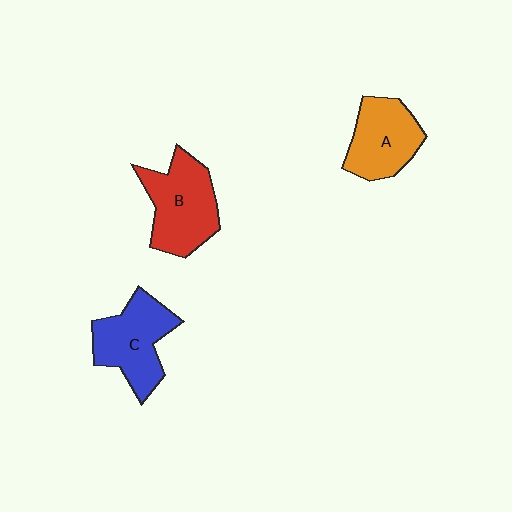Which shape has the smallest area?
Shape A (orange).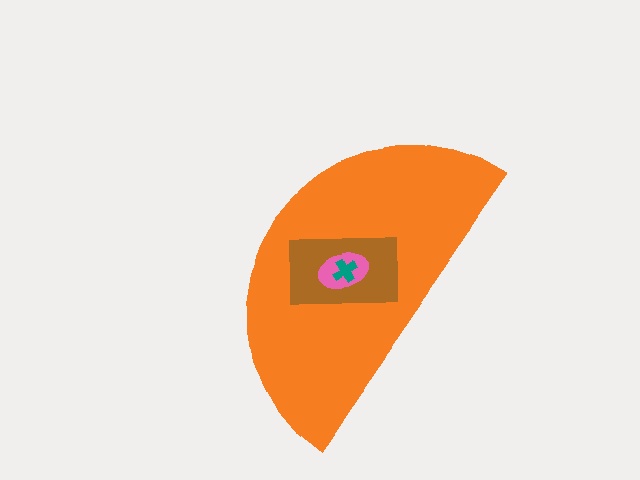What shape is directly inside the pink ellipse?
The teal cross.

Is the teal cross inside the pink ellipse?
Yes.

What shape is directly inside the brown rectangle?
The pink ellipse.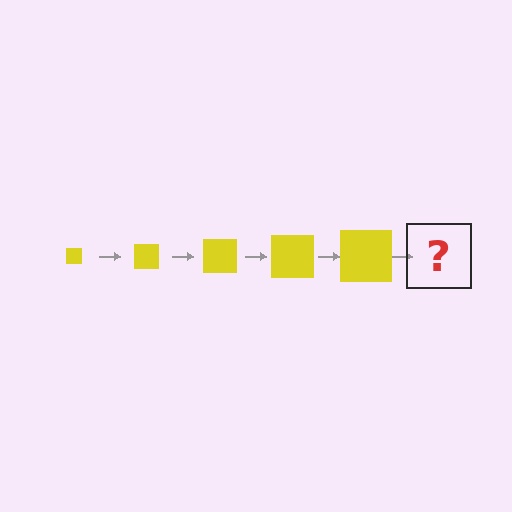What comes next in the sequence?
The next element should be a yellow square, larger than the previous one.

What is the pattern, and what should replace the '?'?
The pattern is that the square gets progressively larger each step. The '?' should be a yellow square, larger than the previous one.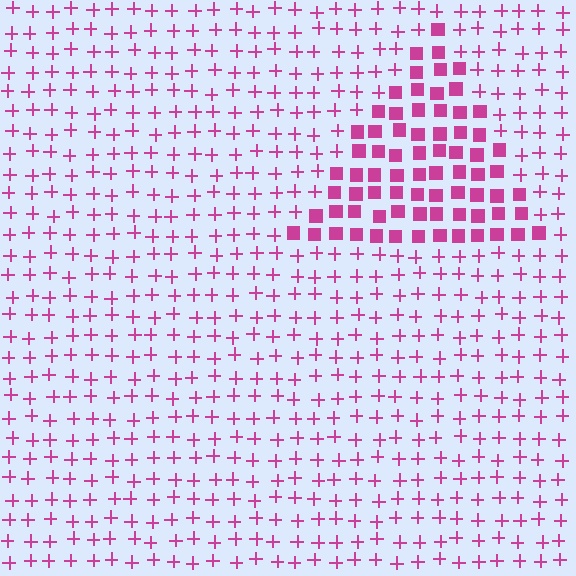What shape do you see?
I see a triangle.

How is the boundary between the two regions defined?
The boundary is defined by a change in element shape: squares inside vs. plus signs outside. All elements share the same color and spacing.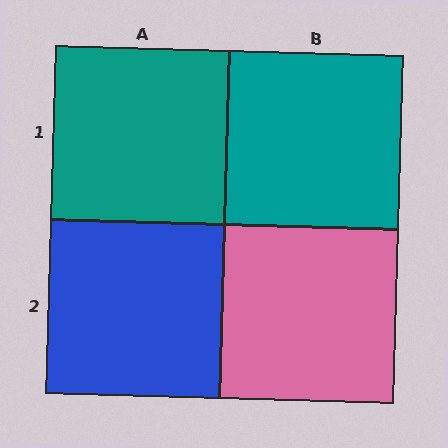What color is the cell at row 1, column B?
Teal.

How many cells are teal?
2 cells are teal.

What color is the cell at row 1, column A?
Teal.